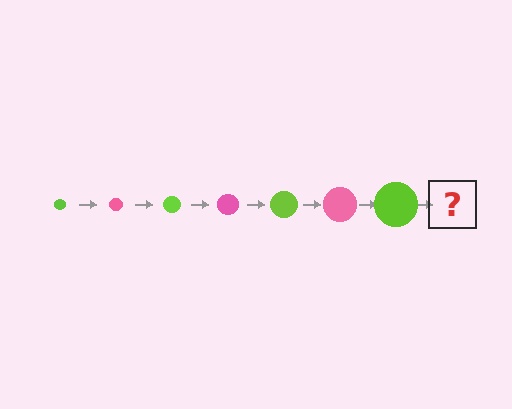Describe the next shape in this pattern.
It should be a pink circle, larger than the previous one.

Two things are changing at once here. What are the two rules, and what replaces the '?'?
The two rules are that the circle grows larger each step and the color cycles through lime and pink. The '?' should be a pink circle, larger than the previous one.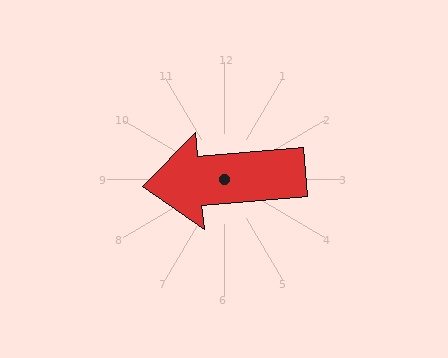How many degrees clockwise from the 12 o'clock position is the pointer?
Approximately 265 degrees.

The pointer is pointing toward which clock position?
Roughly 9 o'clock.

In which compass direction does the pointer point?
West.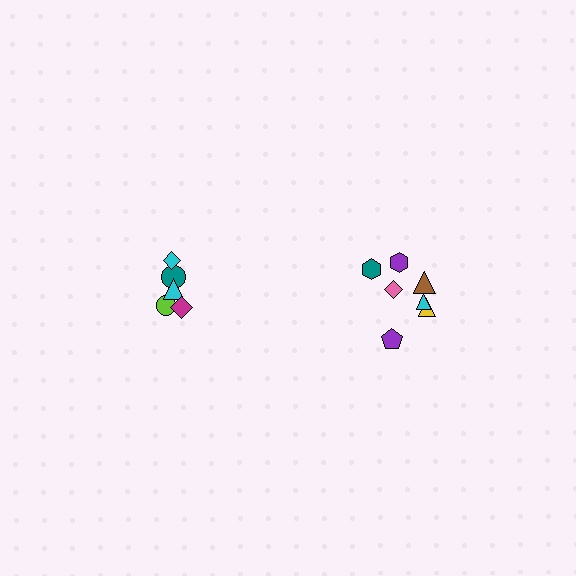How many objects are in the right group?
There are 7 objects.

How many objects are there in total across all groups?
There are 12 objects.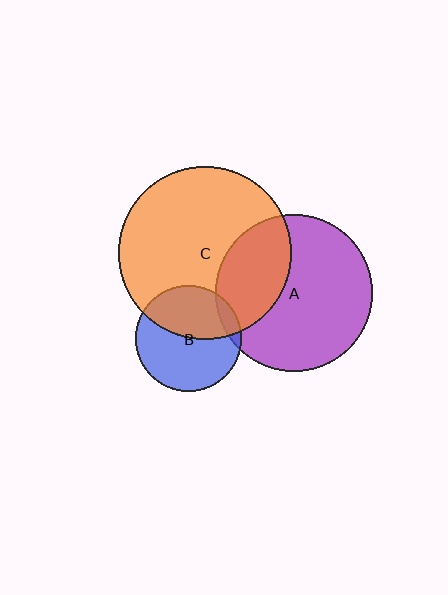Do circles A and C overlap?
Yes.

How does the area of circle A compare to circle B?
Approximately 2.2 times.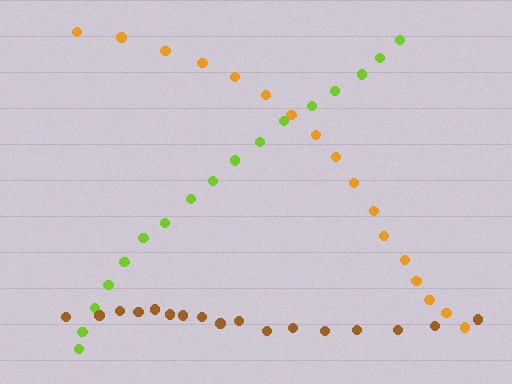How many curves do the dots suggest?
There are 3 distinct paths.